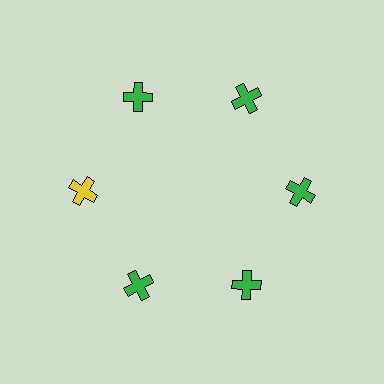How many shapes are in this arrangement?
There are 6 shapes arranged in a ring pattern.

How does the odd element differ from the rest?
It has a different color: yellow instead of green.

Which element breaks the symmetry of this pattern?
The yellow cross at roughly the 9 o'clock position breaks the symmetry. All other shapes are green crosses.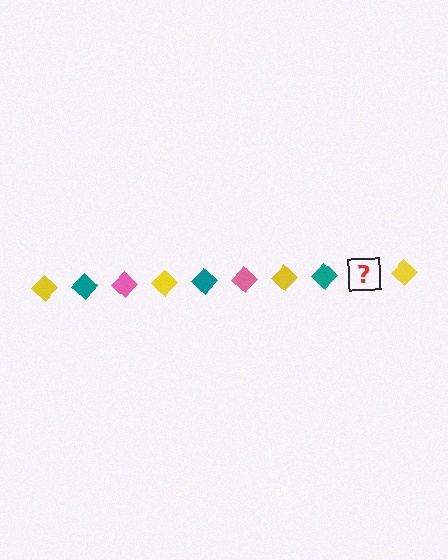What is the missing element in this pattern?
The missing element is a pink diamond.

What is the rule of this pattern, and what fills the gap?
The rule is that the pattern cycles through yellow, teal, pink diamonds. The gap should be filled with a pink diamond.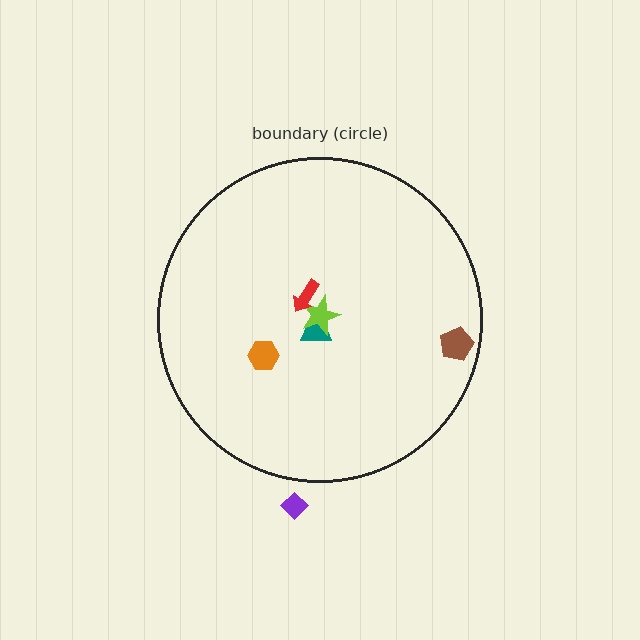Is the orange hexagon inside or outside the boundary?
Inside.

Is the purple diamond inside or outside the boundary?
Outside.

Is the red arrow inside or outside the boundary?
Inside.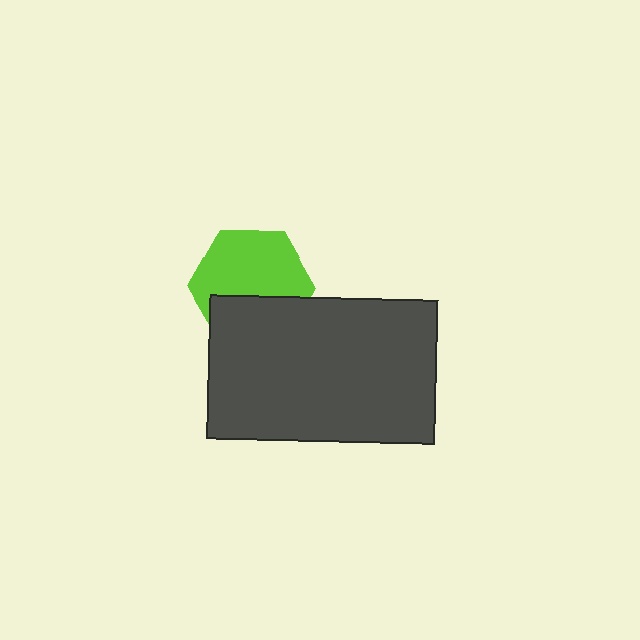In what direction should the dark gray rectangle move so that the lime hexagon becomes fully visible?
The dark gray rectangle should move down. That is the shortest direction to clear the overlap and leave the lime hexagon fully visible.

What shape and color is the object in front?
The object in front is a dark gray rectangle.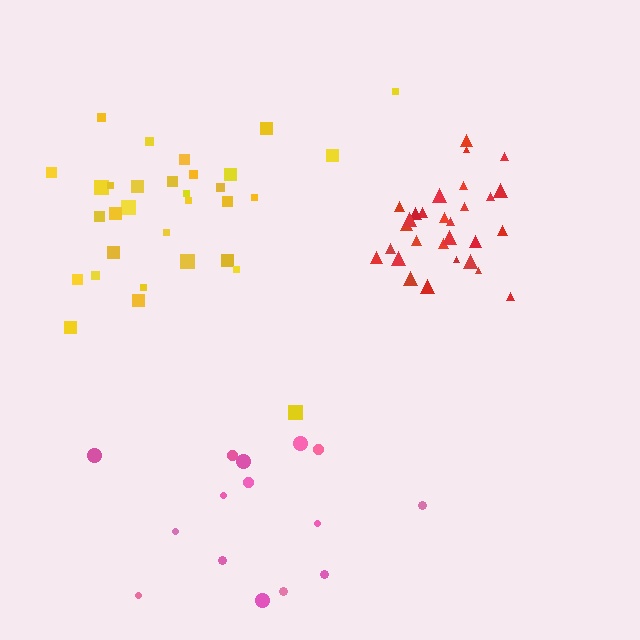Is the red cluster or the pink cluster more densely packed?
Red.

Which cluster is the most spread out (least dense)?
Pink.